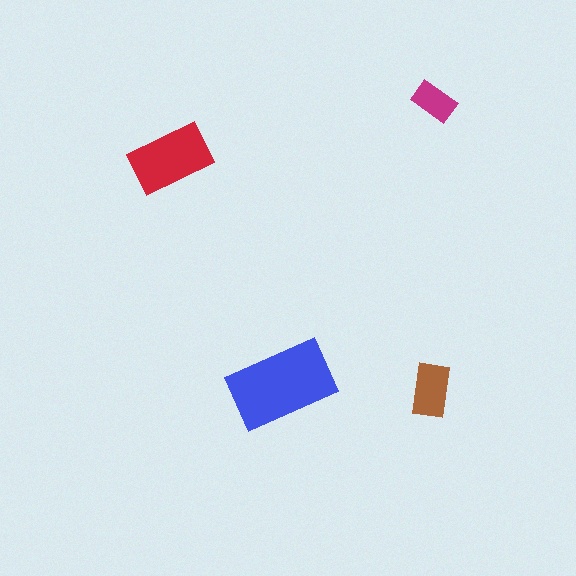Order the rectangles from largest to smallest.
the blue one, the red one, the brown one, the magenta one.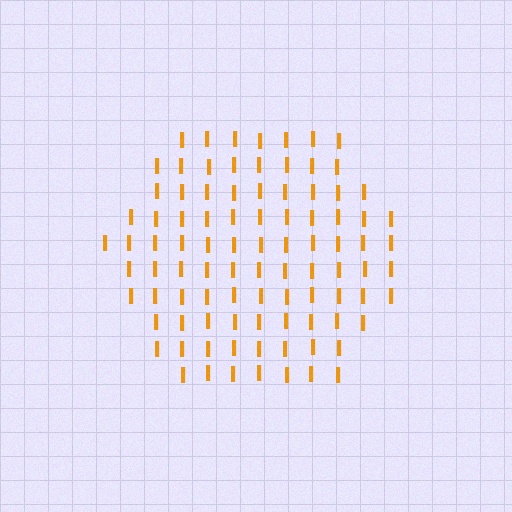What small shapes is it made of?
It is made of small letter I's.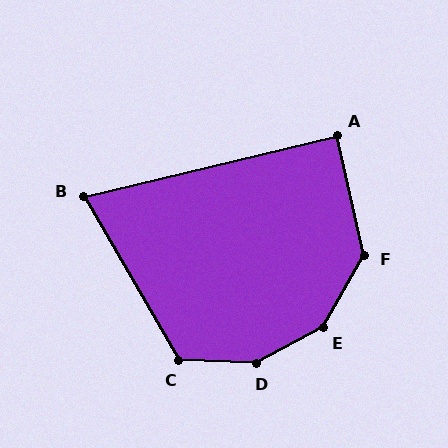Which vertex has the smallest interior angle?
B, at approximately 73 degrees.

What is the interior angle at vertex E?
Approximately 148 degrees (obtuse).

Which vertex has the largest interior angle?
D, at approximately 149 degrees.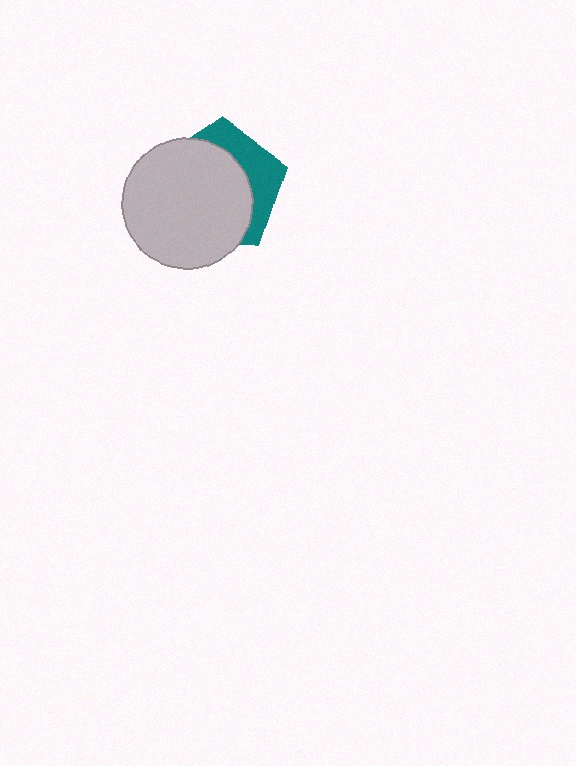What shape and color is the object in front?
The object in front is a light gray circle.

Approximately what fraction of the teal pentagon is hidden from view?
Roughly 68% of the teal pentagon is hidden behind the light gray circle.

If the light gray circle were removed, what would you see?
You would see the complete teal pentagon.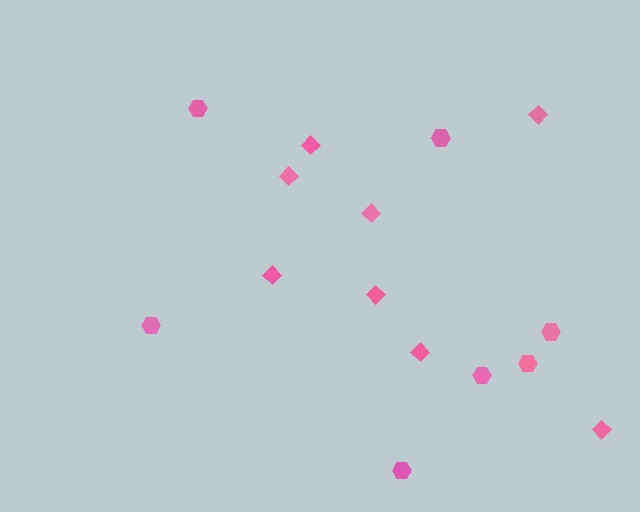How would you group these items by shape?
There are 2 groups: one group of hexagons (7) and one group of diamonds (8).